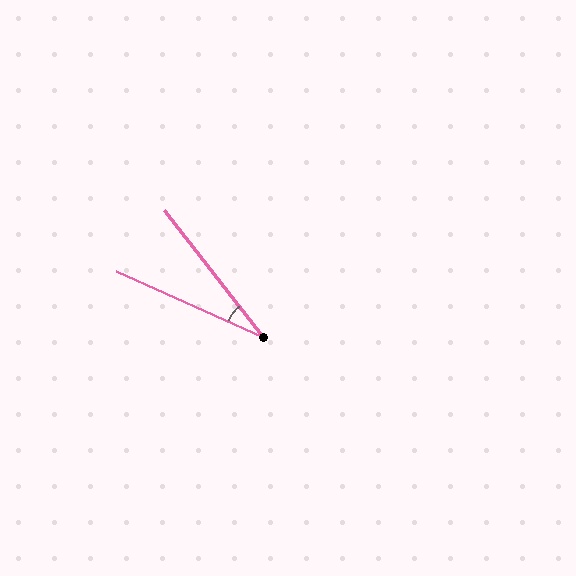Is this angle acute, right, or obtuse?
It is acute.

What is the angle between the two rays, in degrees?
Approximately 28 degrees.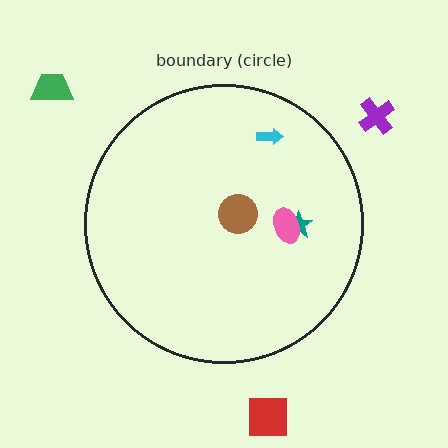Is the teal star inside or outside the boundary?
Inside.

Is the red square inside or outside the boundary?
Outside.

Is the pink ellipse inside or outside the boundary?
Inside.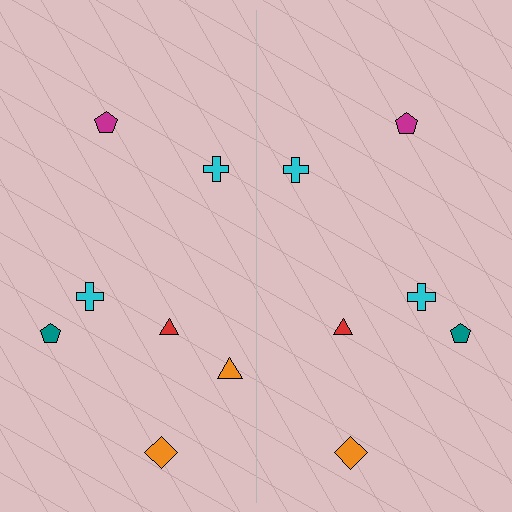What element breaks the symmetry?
A orange triangle is missing from the right side.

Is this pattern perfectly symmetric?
No, the pattern is not perfectly symmetric. A orange triangle is missing from the right side.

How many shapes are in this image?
There are 13 shapes in this image.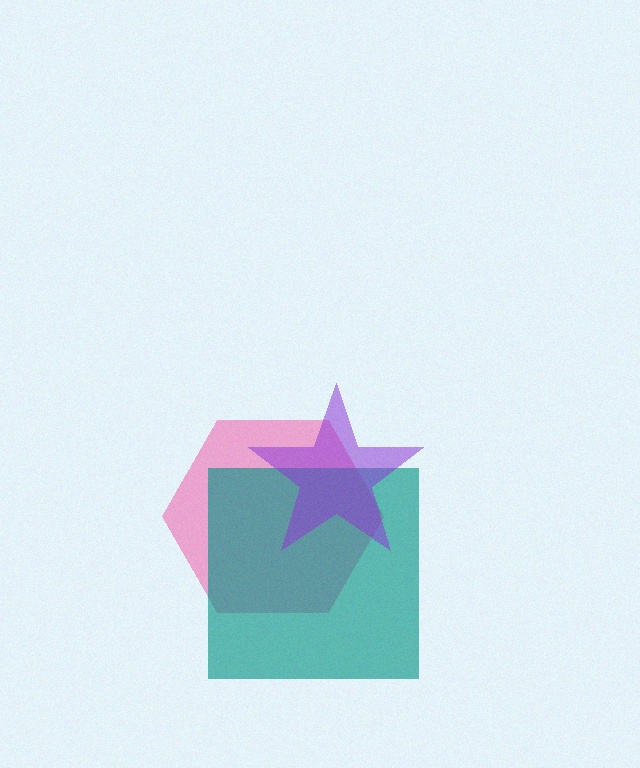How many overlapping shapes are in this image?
There are 3 overlapping shapes in the image.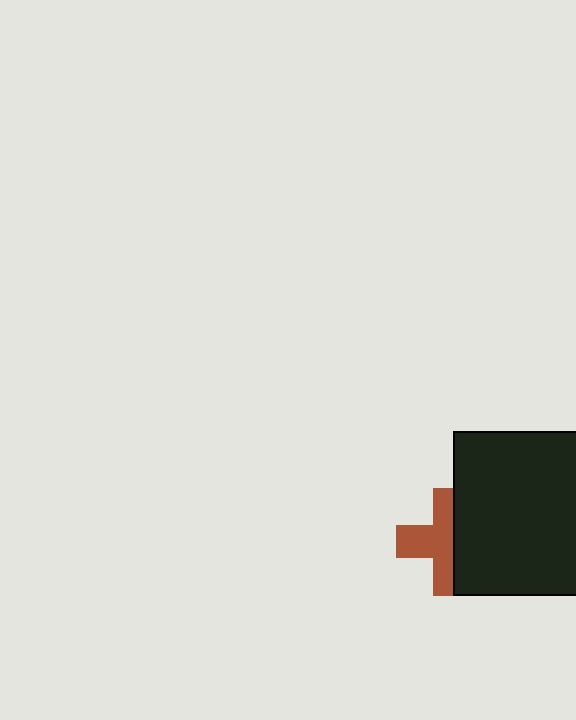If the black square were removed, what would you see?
You would see the complete brown cross.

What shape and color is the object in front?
The object in front is a black square.